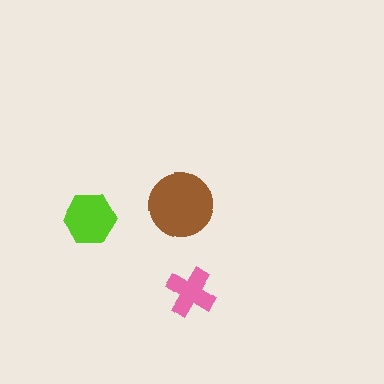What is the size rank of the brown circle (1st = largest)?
1st.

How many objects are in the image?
There are 3 objects in the image.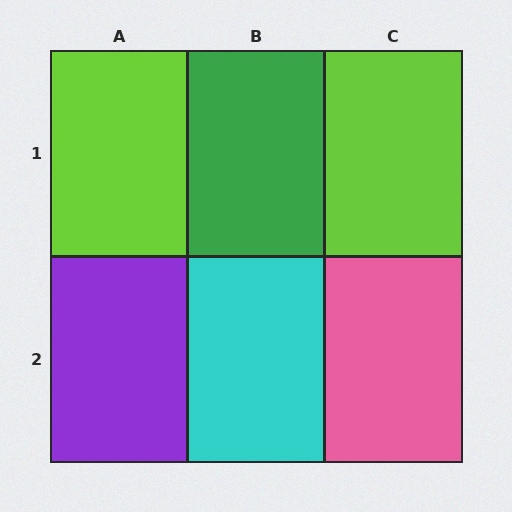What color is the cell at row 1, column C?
Lime.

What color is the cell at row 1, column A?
Lime.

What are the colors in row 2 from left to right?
Purple, cyan, pink.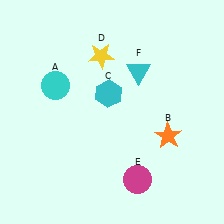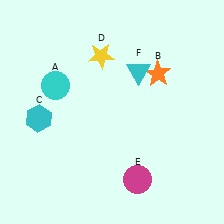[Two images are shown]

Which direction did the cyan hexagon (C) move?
The cyan hexagon (C) moved left.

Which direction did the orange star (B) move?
The orange star (B) moved up.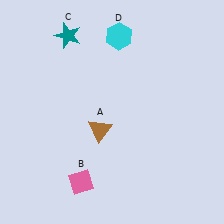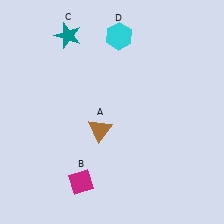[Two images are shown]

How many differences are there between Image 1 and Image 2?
There is 1 difference between the two images.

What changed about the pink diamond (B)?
In Image 1, B is pink. In Image 2, it changed to magenta.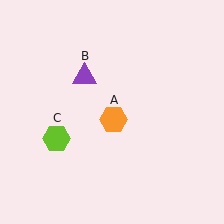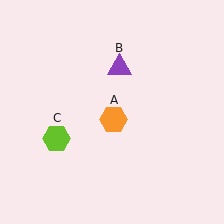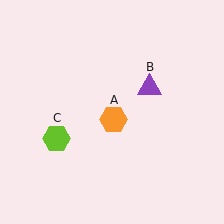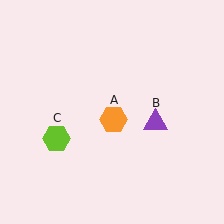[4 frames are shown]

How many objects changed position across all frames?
1 object changed position: purple triangle (object B).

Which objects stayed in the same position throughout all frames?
Orange hexagon (object A) and lime hexagon (object C) remained stationary.